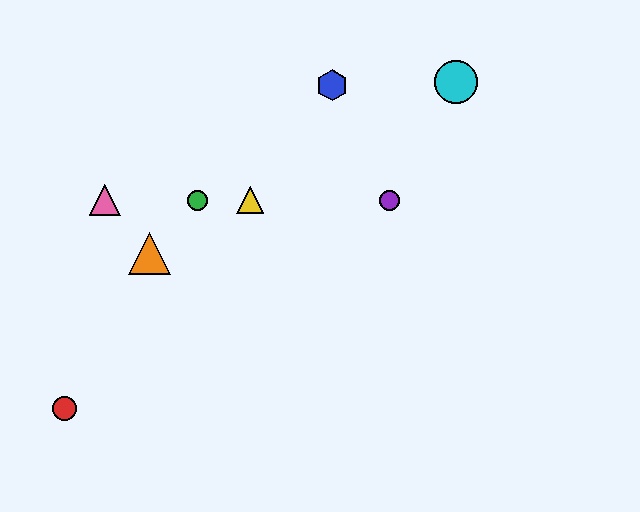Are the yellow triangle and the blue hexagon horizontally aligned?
No, the yellow triangle is at y≈200 and the blue hexagon is at y≈85.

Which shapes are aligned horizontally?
The green circle, the yellow triangle, the purple circle, the pink triangle are aligned horizontally.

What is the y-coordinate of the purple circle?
The purple circle is at y≈200.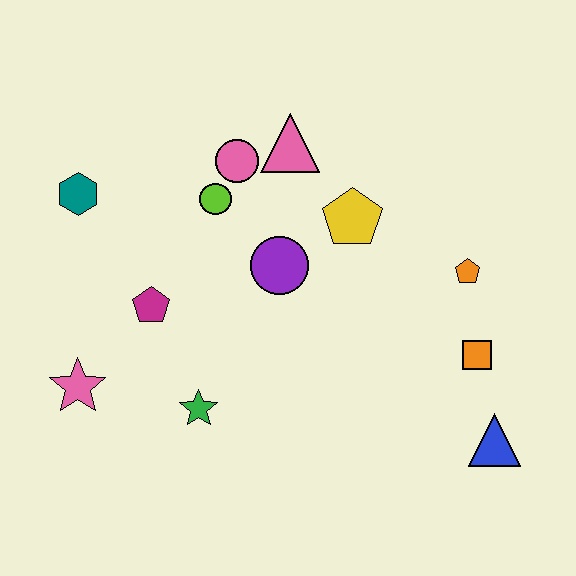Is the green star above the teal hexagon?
No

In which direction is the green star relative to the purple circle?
The green star is below the purple circle.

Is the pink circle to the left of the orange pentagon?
Yes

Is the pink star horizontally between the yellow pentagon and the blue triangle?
No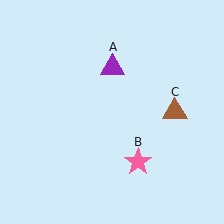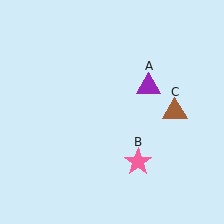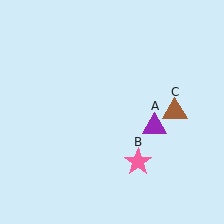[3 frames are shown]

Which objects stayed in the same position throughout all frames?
Pink star (object B) and brown triangle (object C) remained stationary.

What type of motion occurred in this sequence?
The purple triangle (object A) rotated clockwise around the center of the scene.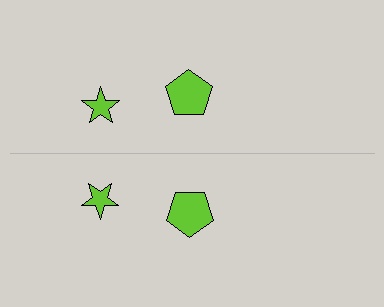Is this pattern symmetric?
Yes, this pattern has bilateral (reflection) symmetry.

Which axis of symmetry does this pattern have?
The pattern has a horizontal axis of symmetry running through the center of the image.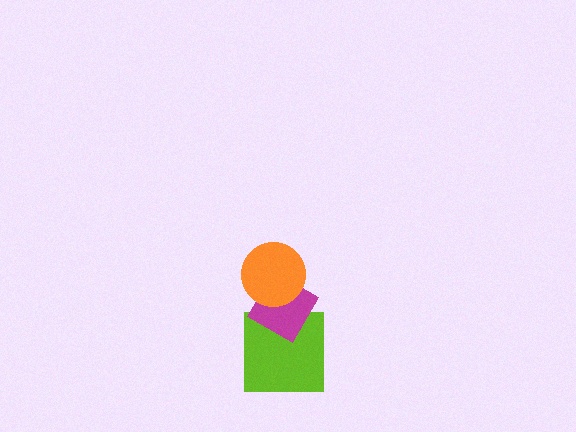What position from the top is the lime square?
The lime square is 3rd from the top.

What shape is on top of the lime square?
The magenta diamond is on top of the lime square.